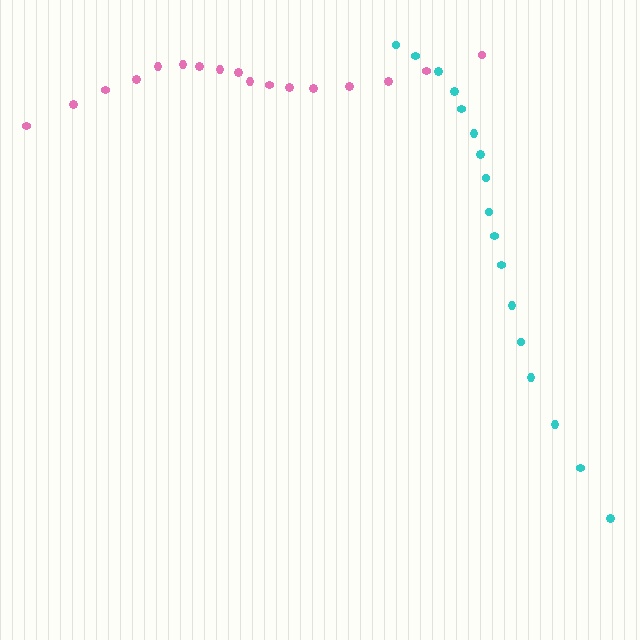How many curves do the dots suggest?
There are 2 distinct paths.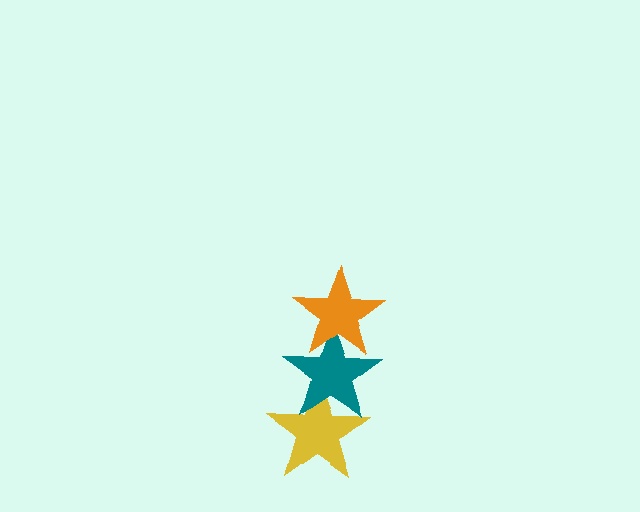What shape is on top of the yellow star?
The teal star is on top of the yellow star.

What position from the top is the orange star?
The orange star is 1st from the top.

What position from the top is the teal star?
The teal star is 2nd from the top.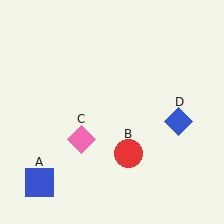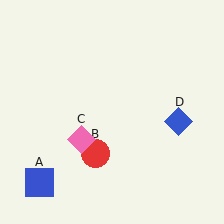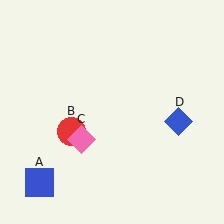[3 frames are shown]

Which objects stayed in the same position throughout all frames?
Blue square (object A) and pink diamond (object C) and blue diamond (object D) remained stationary.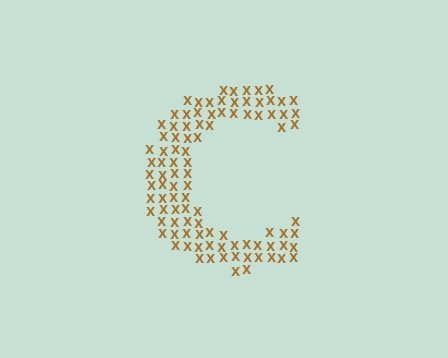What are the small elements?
The small elements are letter X's.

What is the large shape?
The large shape is the letter C.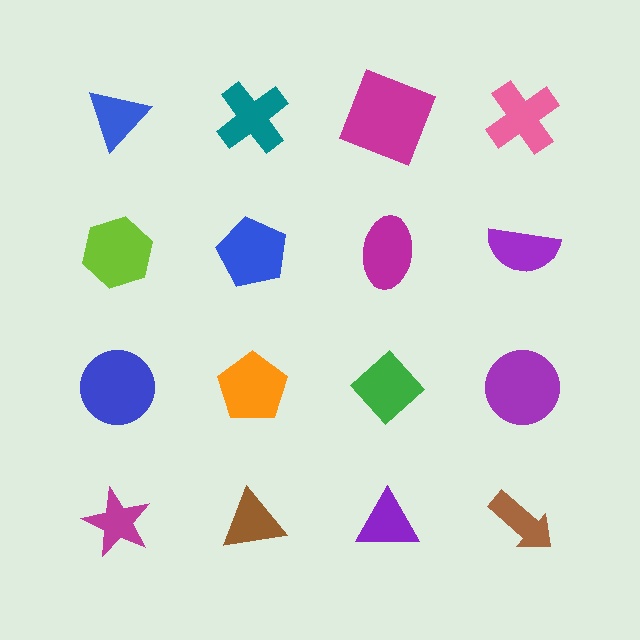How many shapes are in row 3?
4 shapes.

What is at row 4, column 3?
A purple triangle.